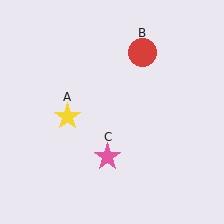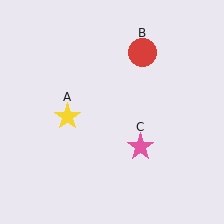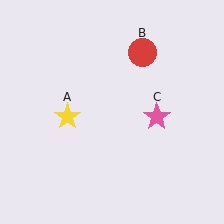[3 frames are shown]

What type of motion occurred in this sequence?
The pink star (object C) rotated counterclockwise around the center of the scene.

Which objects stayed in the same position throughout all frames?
Yellow star (object A) and red circle (object B) remained stationary.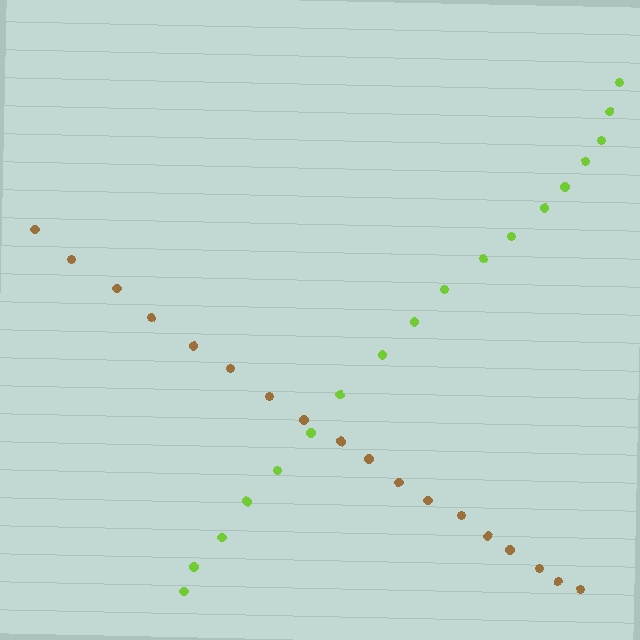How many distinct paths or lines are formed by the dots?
There are 2 distinct paths.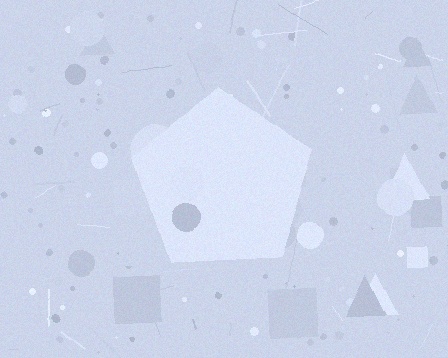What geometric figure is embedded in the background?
A pentagon is embedded in the background.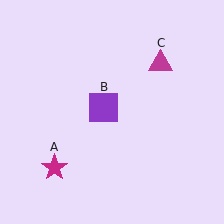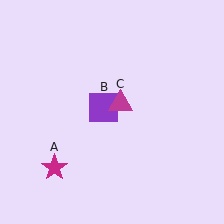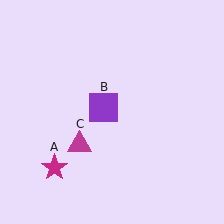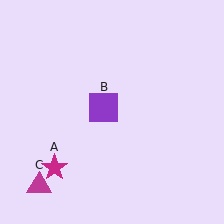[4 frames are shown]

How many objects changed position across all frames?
1 object changed position: magenta triangle (object C).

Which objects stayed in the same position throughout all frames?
Magenta star (object A) and purple square (object B) remained stationary.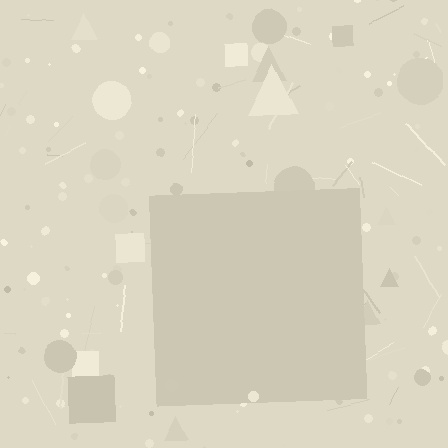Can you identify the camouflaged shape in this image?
The camouflaged shape is a square.